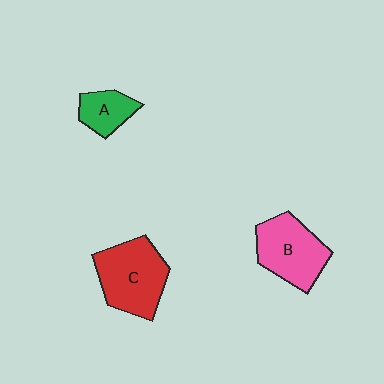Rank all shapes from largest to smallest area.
From largest to smallest: C (red), B (pink), A (green).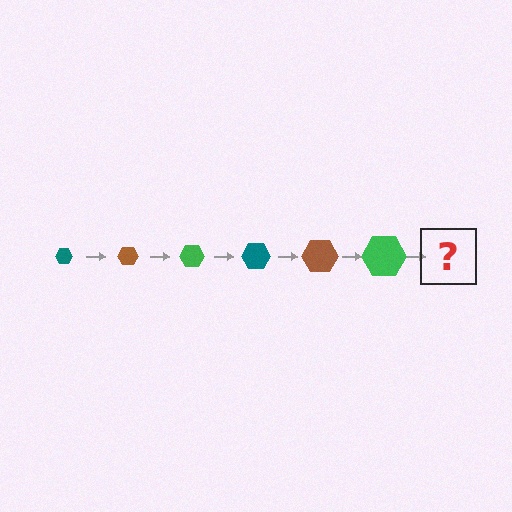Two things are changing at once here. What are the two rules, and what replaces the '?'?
The two rules are that the hexagon grows larger each step and the color cycles through teal, brown, and green. The '?' should be a teal hexagon, larger than the previous one.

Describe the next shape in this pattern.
It should be a teal hexagon, larger than the previous one.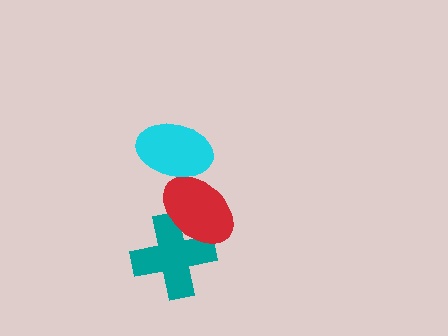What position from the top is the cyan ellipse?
The cyan ellipse is 1st from the top.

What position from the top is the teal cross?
The teal cross is 3rd from the top.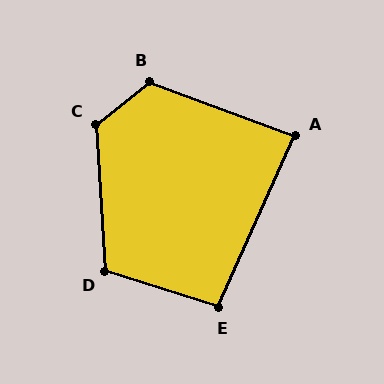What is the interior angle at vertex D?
Approximately 111 degrees (obtuse).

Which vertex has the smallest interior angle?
A, at approximately 86 degrees.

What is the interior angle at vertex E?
Approximately 97 degrees (obtuse).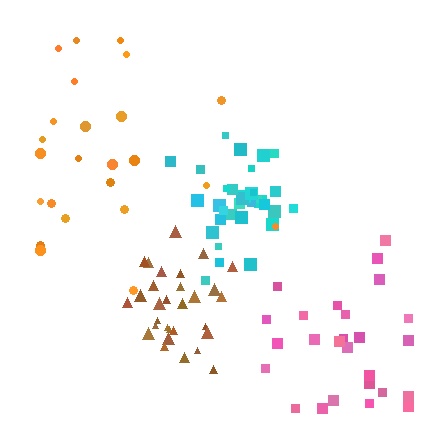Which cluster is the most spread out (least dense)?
Orange.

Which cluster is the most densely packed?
Cyan.